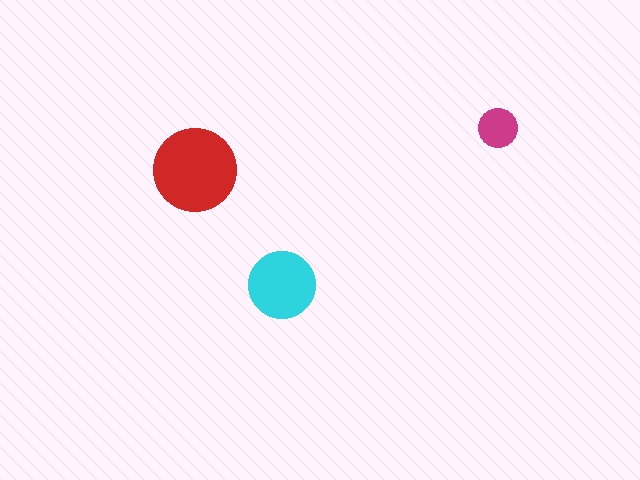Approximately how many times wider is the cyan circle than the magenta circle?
About 1.5 times wider.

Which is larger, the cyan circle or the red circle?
The red one.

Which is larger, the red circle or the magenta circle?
The red one.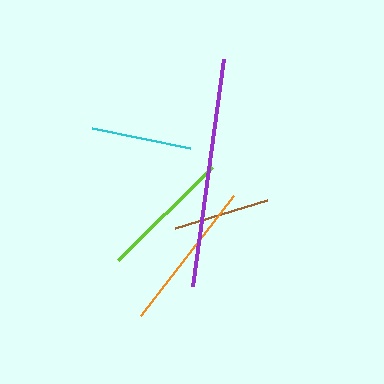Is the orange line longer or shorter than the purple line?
The purple line is longer than the orange line.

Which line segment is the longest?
The purple line is the longest at approximately 228 pixels.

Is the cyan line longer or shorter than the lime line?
The lime line is longer than the cyan line.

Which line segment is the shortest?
The brown line is the shortest at approximately 97 pixels.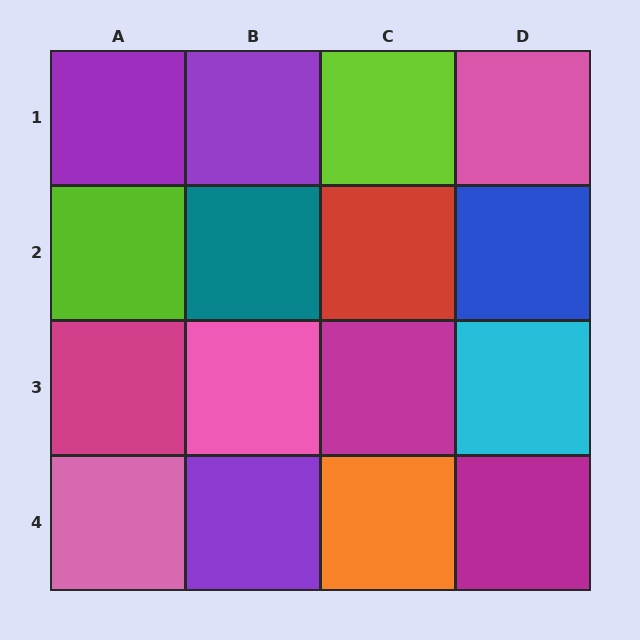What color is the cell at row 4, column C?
Orange.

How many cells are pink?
3 cells are pink.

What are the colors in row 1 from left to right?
Purple, purple, lime, pink.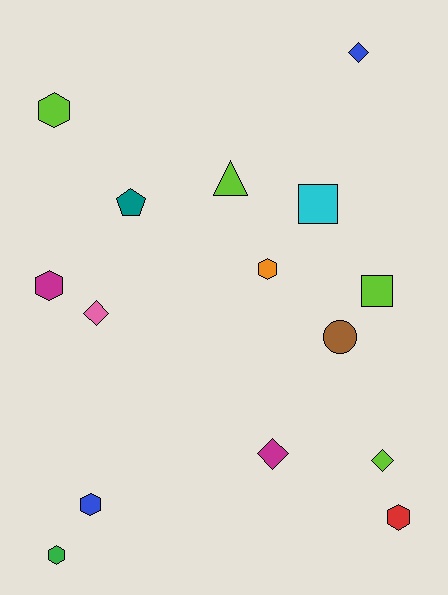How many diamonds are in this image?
There are 4 diamonds.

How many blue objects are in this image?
There are 2 blue objects.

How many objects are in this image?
There are 15 objects.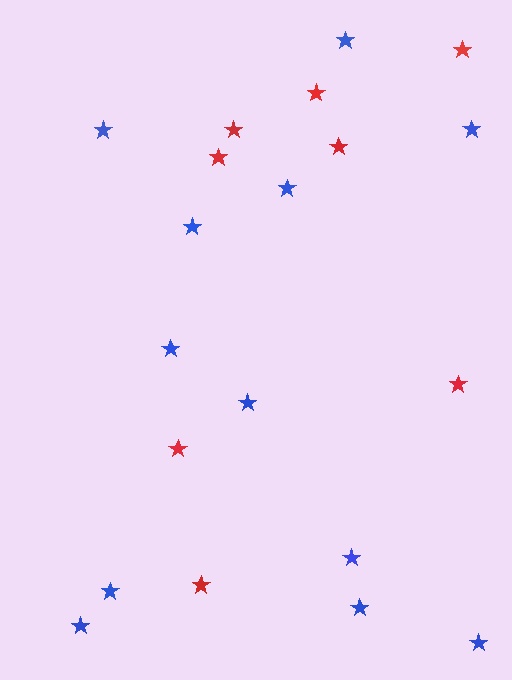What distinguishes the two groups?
There are 2 groups: one group of red stars (8) and one group of blue stars (12).